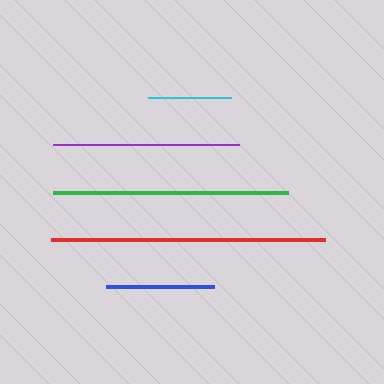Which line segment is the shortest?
The cyan line is the shortest at approximately 83 pixels.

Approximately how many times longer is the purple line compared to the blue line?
The purple line is approximately 1.7 times the length of the blue line.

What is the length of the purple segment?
The purple segment is approximately 186 pixels long.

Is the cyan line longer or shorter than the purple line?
The purple line is longer than the cyan line.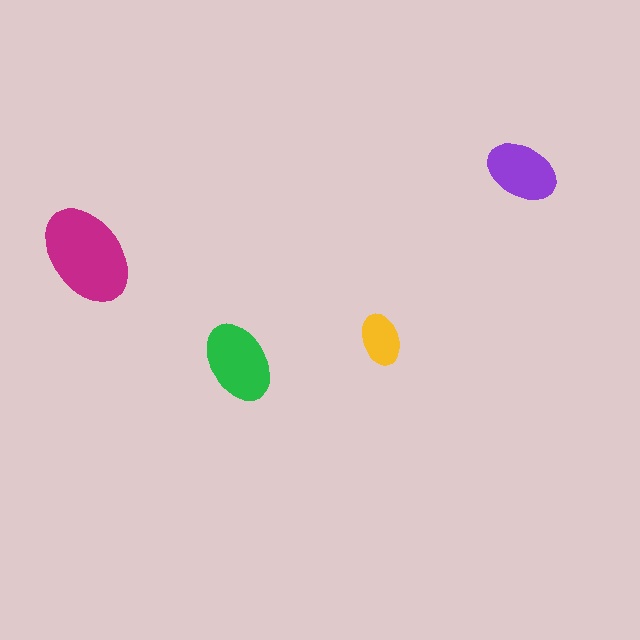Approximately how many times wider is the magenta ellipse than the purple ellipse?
About 1.5 times wider.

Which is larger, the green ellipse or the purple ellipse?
The green one.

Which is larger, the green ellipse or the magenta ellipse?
The magenta one.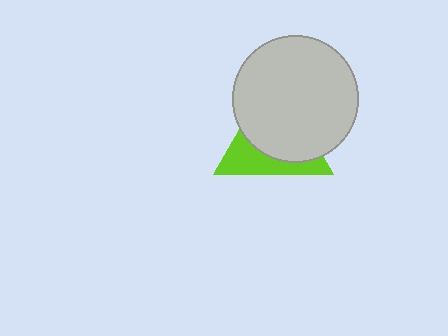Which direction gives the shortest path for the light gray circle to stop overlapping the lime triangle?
Moving toward the upper-right gives the shortest separation.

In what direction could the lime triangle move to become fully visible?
The lime triangle could move toward the lower-left. That would shift it out from behind the light gray circle entirely.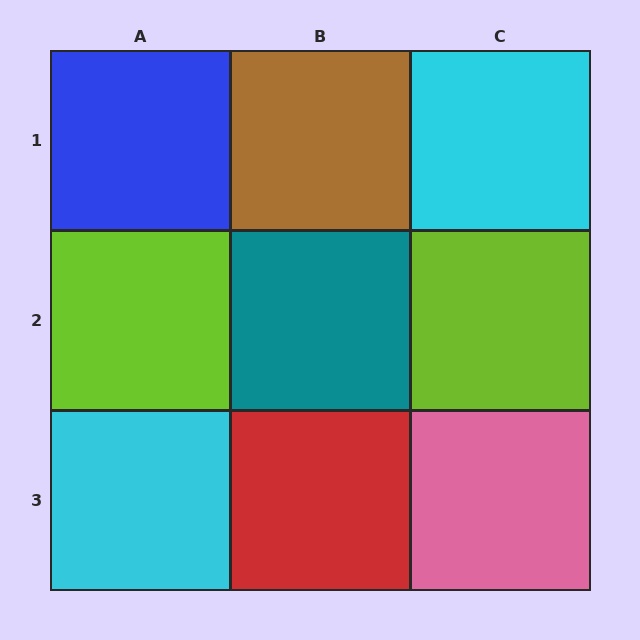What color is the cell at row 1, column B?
Brown.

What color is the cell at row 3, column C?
Pink.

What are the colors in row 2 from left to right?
Lime, teal, lime.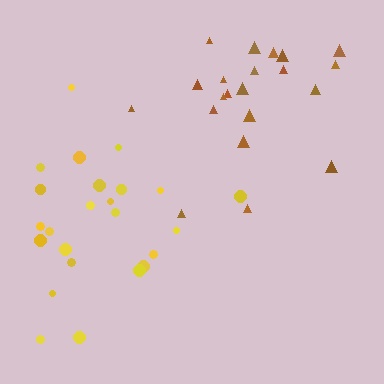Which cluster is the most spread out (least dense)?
Brown.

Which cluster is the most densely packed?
Yellow.